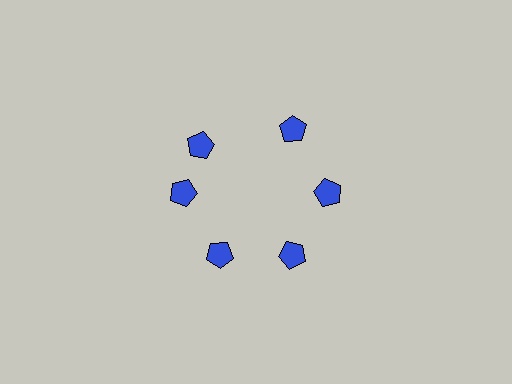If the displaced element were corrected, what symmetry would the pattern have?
It would have 6-fold rotational symmetry — the pattern would map onto itself every 60 degrees.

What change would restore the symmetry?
The symmetry would be restored by rotating it back into even spacing with its neighbors so that all 6 pentagons sit at equal angles and equal distance from the center.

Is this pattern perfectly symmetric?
No. The 6 blue pentagons are arranged in a ring, but one element near the 11 o'clock position is rotated out of alignment along the ring, breaking the 6-fold rotational symmetry.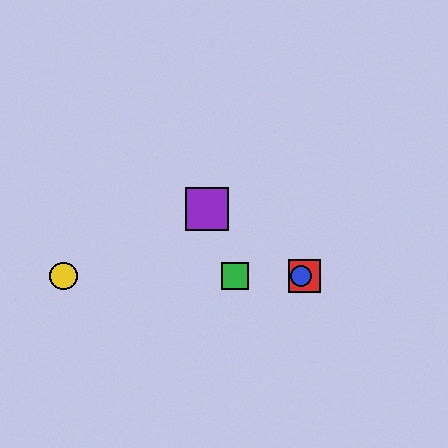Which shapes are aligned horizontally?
The red square, the blue circle, the green square, the yellow circle are aligned horizontally.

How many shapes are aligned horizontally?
4 shapes (the red square, the blue circle, the green square, the yellow circle) are aligned horizontally.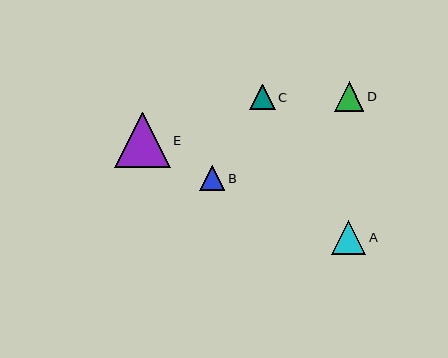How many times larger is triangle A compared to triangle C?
Triangle A is approximately 1.4 times the size of triangle C.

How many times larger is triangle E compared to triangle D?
Triangle E is approximately 1.9 times the size of triangle D.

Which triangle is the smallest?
Triangle B is the smallest with a size of approximately 25 pixels.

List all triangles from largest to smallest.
From largest to smallest: E, A, D, C, B.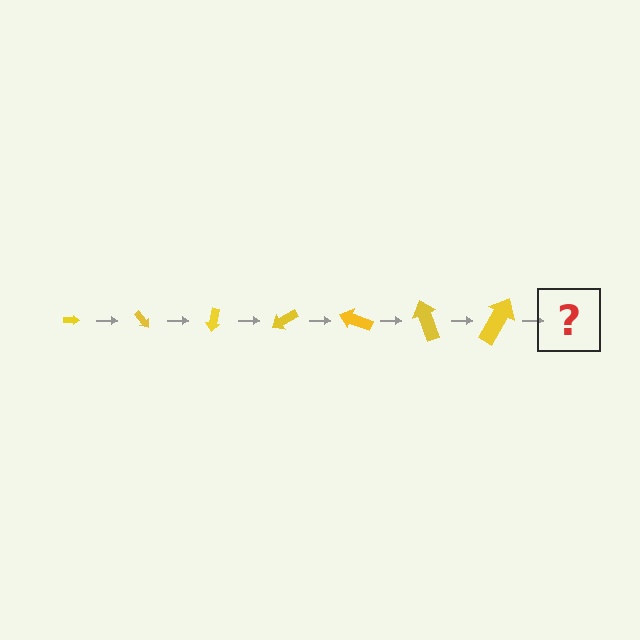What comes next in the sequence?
The next element should be an arrow, larger than the previous one and rotated 350 degrees from the start.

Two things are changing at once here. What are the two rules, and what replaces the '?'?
The two rules are that the arrow grows larger each step and it rotates 50 degrees each step. The '?' should be an arrow, larger than the previous one and rotated 350 degrees from the start.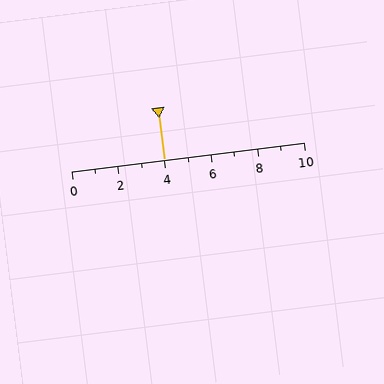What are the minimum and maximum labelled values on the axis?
The axis runs from 0 to 10.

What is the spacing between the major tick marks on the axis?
The major ticks are spaced 2 apart.